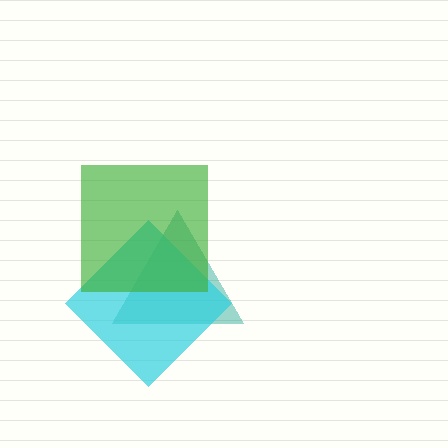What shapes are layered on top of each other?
The layered shapes are: a teal triangle, a cyan diamond, a green square.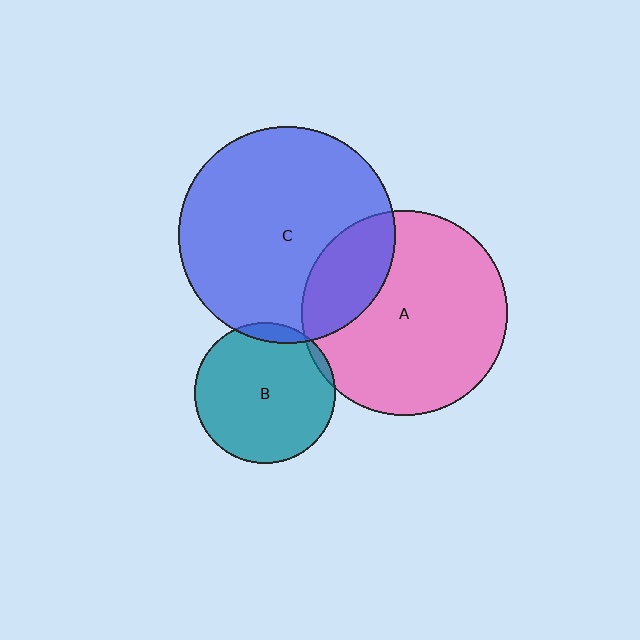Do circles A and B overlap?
Yes.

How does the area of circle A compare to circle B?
Approximately 2.1 times.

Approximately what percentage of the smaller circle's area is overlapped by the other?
Approximately 5%.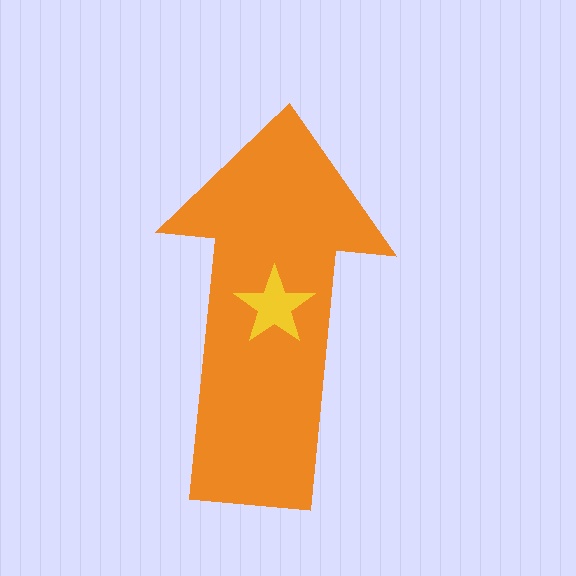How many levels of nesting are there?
2.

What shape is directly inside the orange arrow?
The yellow star.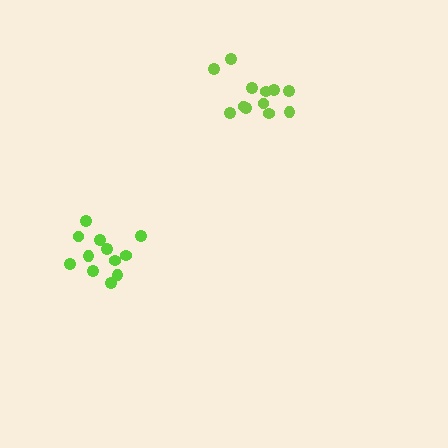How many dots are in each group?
Group 1: 12 dots, Group 2: 12 dots (24 total).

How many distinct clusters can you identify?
There are 2 distinct clusters.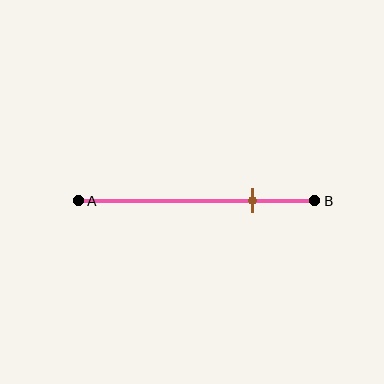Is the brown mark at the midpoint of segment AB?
No, the mark is at about 75% from A, not at the 50% midpoint.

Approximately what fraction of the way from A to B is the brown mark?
The brown mark is approximately 75% of the way from A to B.